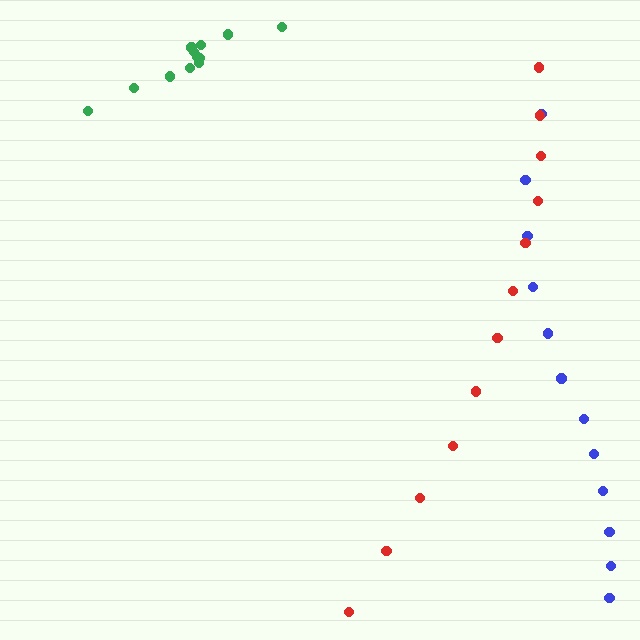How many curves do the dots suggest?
There are 3 distinct paths.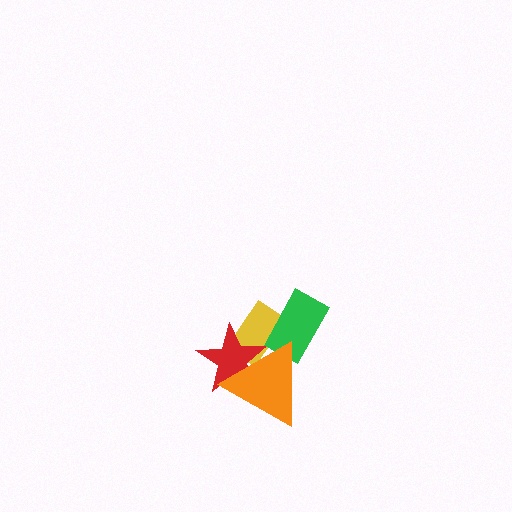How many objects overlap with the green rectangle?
2 objects overlap with the green rectangle.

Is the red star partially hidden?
Yes, it is partially covered by another shape.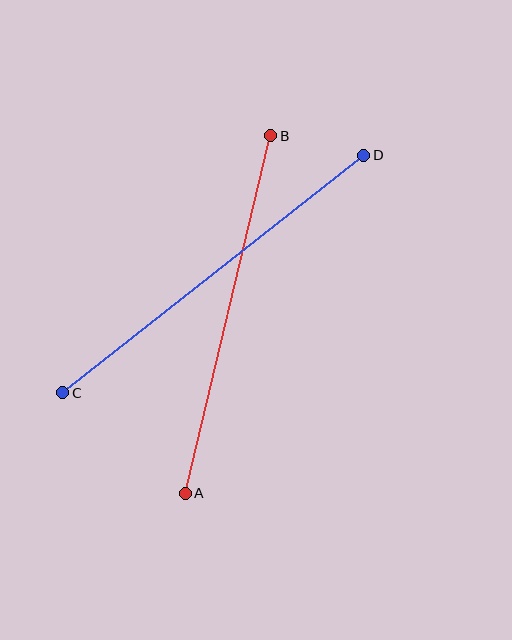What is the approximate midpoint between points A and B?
The midpoint is at approximately (228, 315) pixels.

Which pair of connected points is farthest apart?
Points C and D are farthest apart.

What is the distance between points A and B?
The distance is approximately 368 pixels.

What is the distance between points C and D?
The distance is approximately 383 pixels.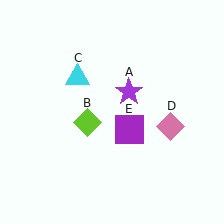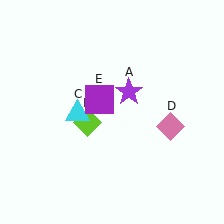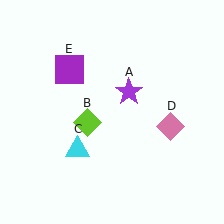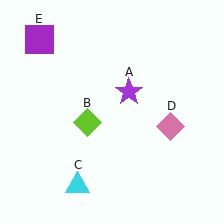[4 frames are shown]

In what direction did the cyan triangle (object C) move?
The cyan triangle (object C) moved down.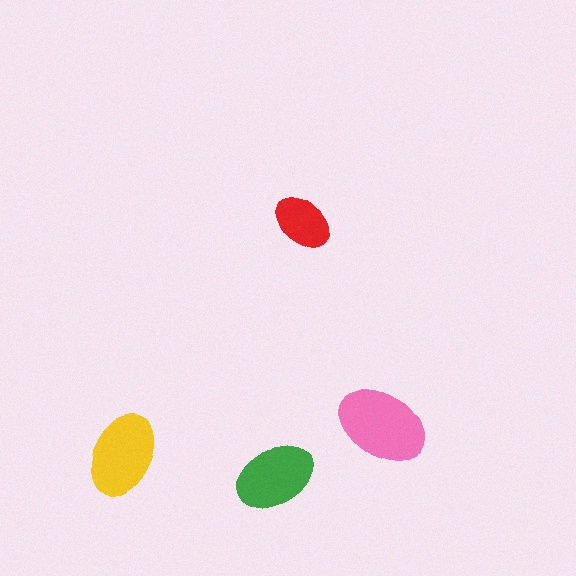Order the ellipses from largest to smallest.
the pink one, the yellow one, the green one, the red one.